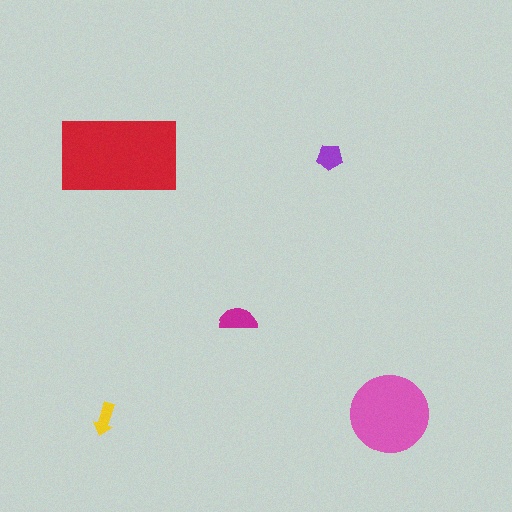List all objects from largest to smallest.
The red rectangle, the pink circle, the magenta semicircle, the purple pentagon, the yellow arrow.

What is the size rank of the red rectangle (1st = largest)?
1st.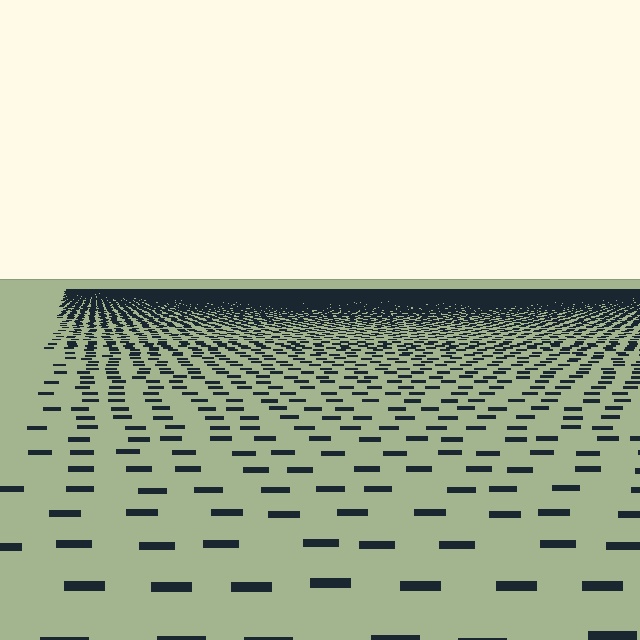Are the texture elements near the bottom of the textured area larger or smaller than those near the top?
Larger. Near the bottom, elements are closer to the viewer and appear at a bigger on-screen size.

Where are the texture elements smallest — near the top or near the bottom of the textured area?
Near the top.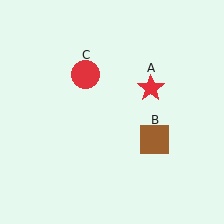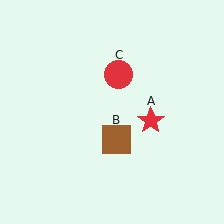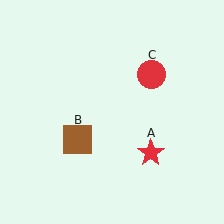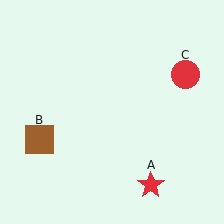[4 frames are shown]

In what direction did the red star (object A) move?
The red star (object A) moved down.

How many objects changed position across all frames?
3 objects changed position: red star (object A), brown square (object B), red circle (object C).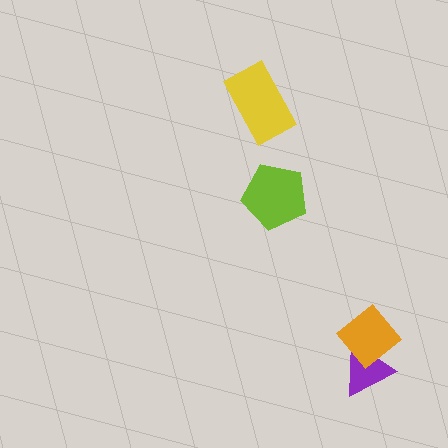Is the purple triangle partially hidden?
Yes, it is partially covered by another shape.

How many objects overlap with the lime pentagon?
0 objects overlap with the lime pentagon.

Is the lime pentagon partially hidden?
No, no other shape covers it.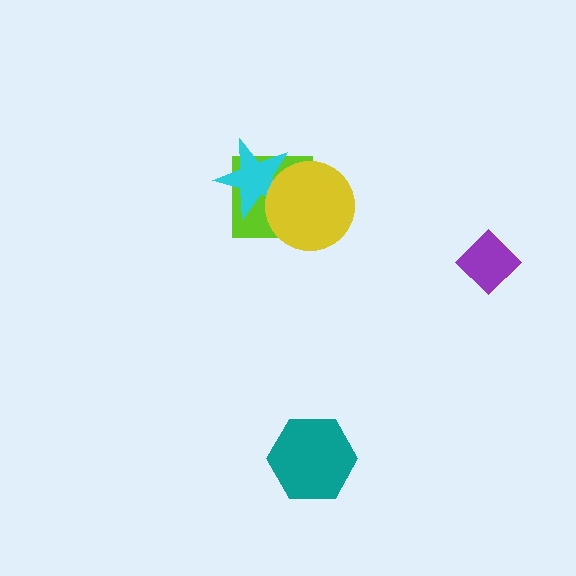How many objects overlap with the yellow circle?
2 objects overlap with the yellow circle.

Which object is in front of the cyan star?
The yellow circle is in front of the cyan star.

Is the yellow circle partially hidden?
No, no other shape covers it.